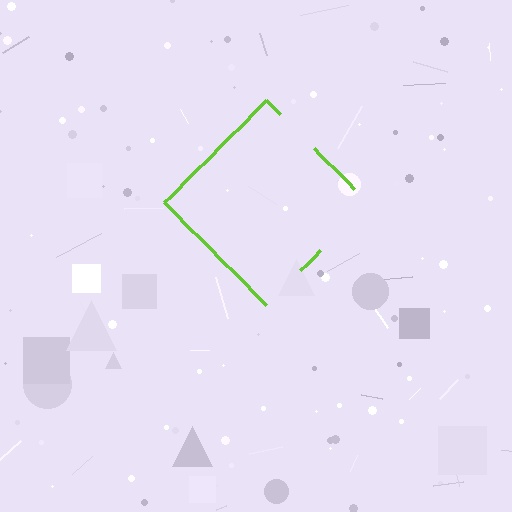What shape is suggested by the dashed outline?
The dashed outline suggests a diamond.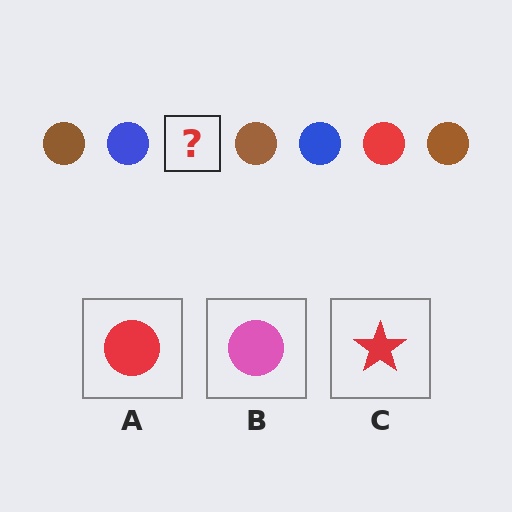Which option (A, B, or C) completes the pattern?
A.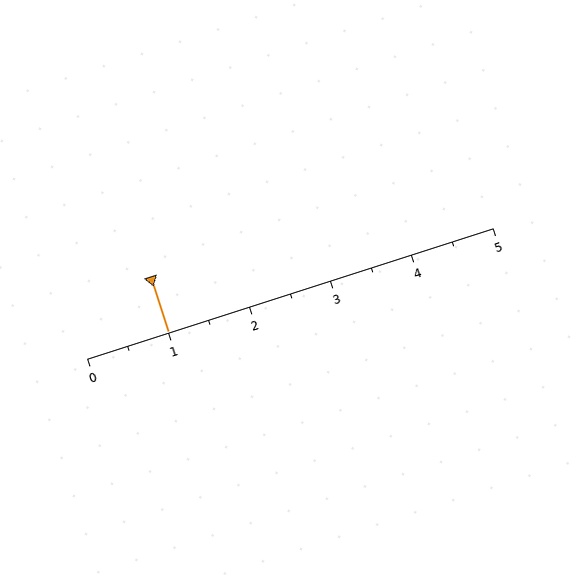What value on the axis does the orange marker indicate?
The marker indicates approximately 1.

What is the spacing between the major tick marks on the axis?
The major ticks are spaced 1 apart.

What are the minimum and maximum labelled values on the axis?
The axis runs from 0 to 5.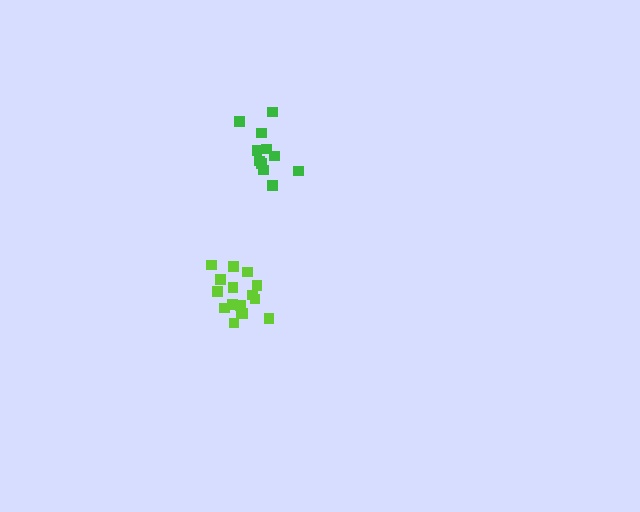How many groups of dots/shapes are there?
There are 2 groups.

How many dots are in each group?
Group 1: 11 dots, Group 2: 17 dots (28 total).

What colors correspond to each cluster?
The clusters are colored: green, lime.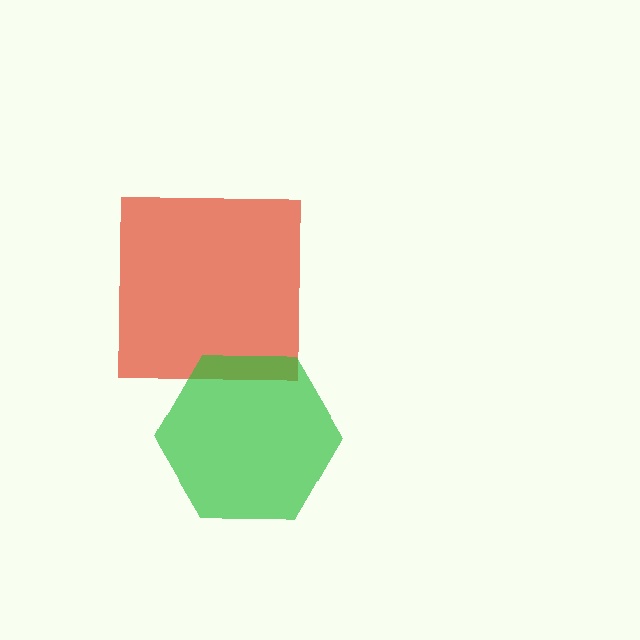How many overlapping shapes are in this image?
There are 2 overlapping shapes in the image.